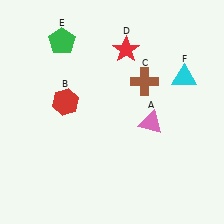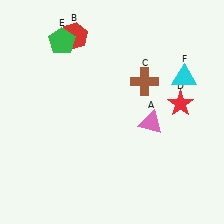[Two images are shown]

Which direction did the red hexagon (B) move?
The red hexagon (B) moved up.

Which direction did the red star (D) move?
The red star (D) moved right.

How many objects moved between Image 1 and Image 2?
2 objects moved between the two images.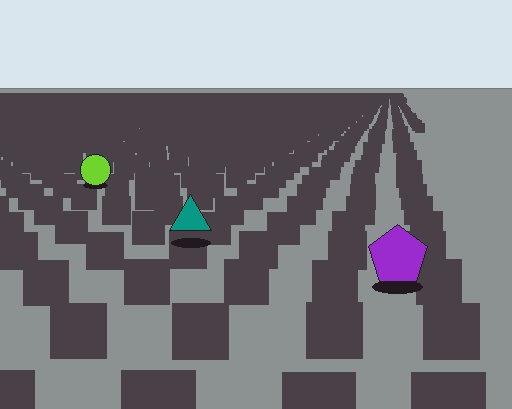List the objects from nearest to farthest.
From nearest to farthest: the purple pentagon, the teal triangle, the lime circle.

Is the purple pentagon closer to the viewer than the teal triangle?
Yes. The purple pentagon is closer — you can tell from the texture gradient: the ground texture is coarser near it.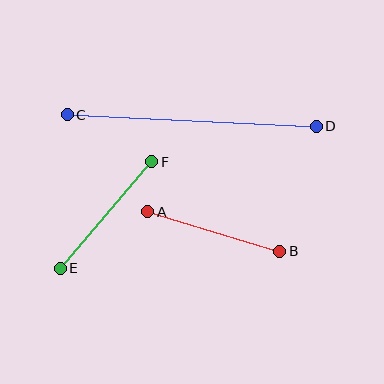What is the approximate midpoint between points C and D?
The midpoint is at approximately (192, 121) pixels.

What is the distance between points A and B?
The distance is approximately 137 pixels.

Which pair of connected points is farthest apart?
Points C and D are farthest apart.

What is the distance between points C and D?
The distance is approximately 249 pixels.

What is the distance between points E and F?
The distance is approximately 140 pixels.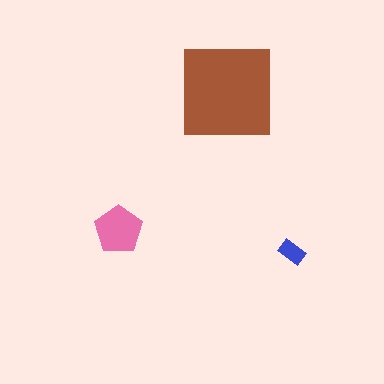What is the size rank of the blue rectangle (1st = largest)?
3rd.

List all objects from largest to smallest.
The brown square, the pink pentagon, the blue rectangle.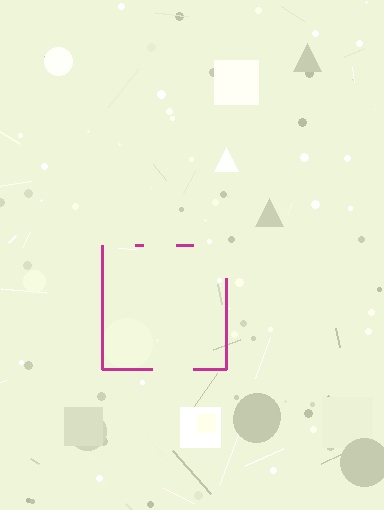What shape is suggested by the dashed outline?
The dashed outline suggests a square.